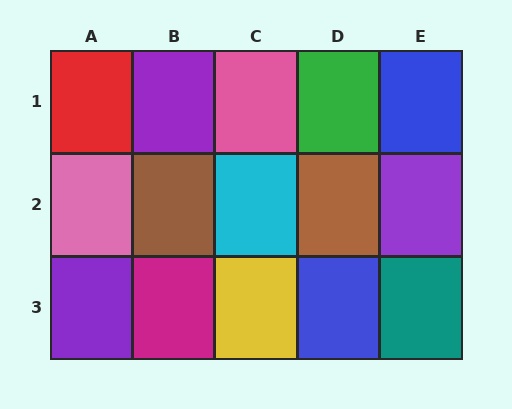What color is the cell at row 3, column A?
Purple.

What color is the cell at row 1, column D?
Green.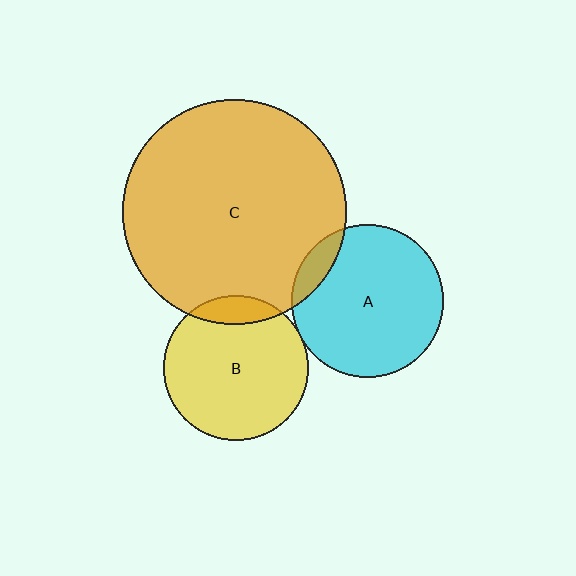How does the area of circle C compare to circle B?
Approximately 2.4 times.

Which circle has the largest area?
Circle C (orange).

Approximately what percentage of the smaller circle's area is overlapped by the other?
Approximately 10%.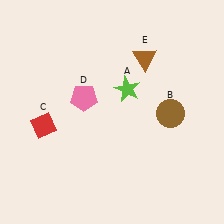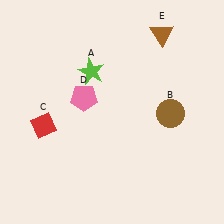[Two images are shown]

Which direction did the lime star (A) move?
The lime star (A) moved left.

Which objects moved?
The objects that moved are: the lime star (A), the brown triangle (E).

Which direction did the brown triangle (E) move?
The brown triangle (E) moved up.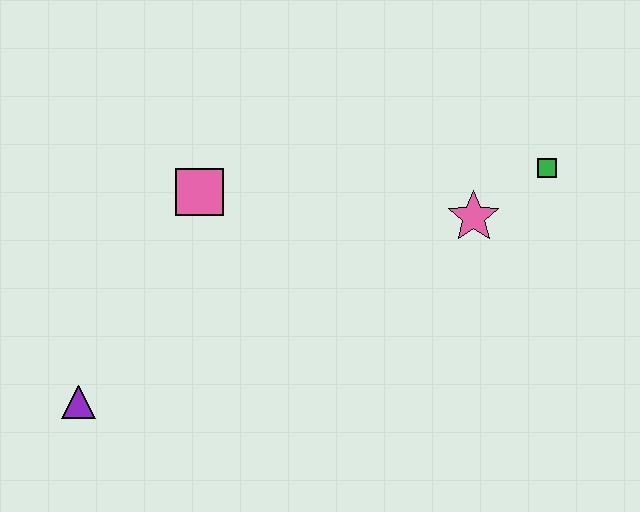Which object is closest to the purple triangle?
The pink square is closest to the purple triangle.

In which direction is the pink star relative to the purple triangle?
The pink star is to the right of the purple triangle.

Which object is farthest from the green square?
The purple triangle is farthest from the green square.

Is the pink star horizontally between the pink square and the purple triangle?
No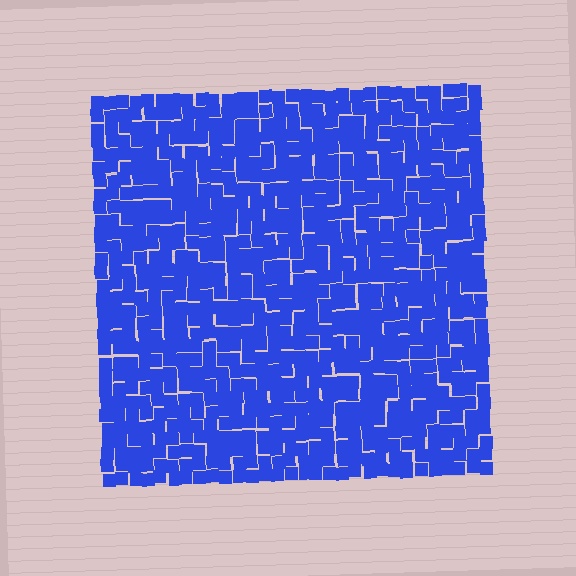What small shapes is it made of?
It is made of small squares.